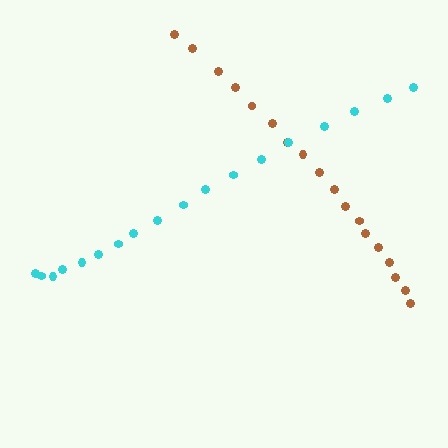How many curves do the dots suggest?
There are 2 distinct paths.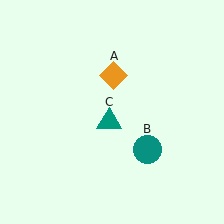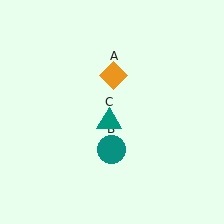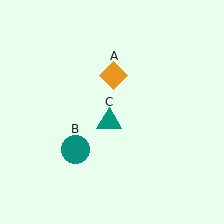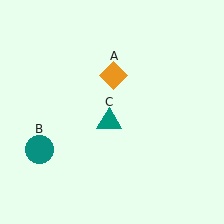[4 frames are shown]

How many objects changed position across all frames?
1 object changed position: teal circle (object B).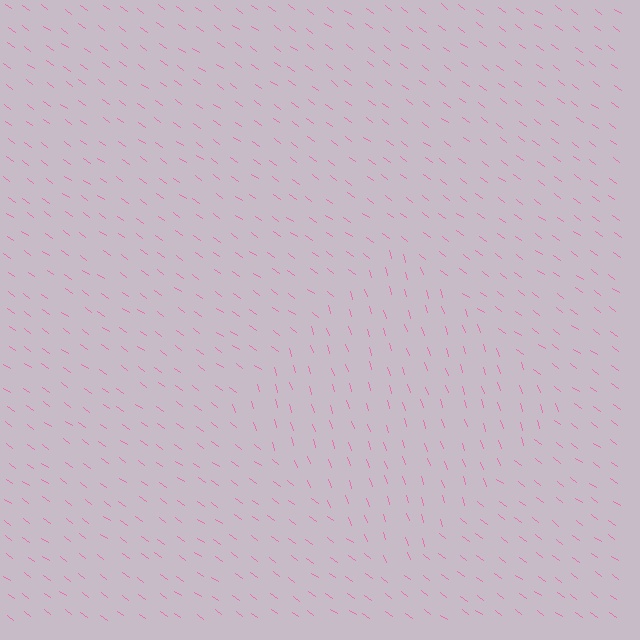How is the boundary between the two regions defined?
The boundary is defined purely by a change in line orientation (approximately 36 degrees difference). All lines are the same color and thickness.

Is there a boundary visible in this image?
Yes, there is a texture boundary formed by a change in line orientation.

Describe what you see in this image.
The image is filled with small pink line segments. A diamond region in the image has lines oriented differently from the surrounding lines, creating a visible texture boundary.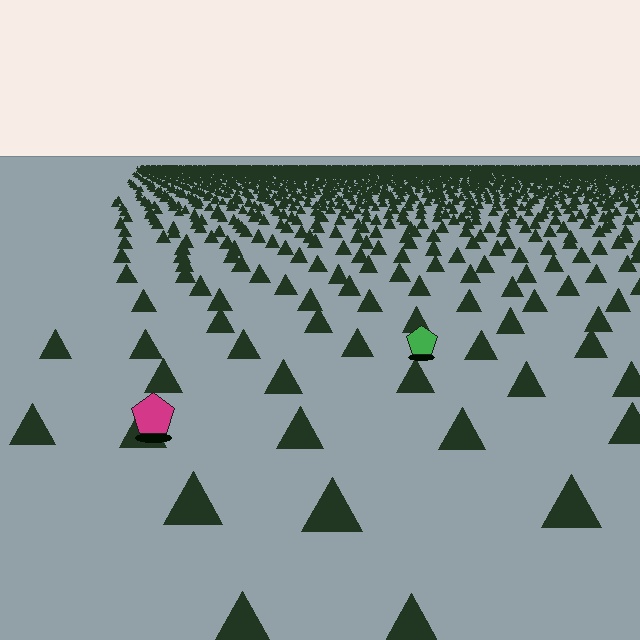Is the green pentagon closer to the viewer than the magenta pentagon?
No. The magenta pentagon is closer — you can tell from the texture gradient: the ground texture is coarser near it.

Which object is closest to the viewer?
The magenta pentagon is closest. The texture marks near it are larger and more spread out.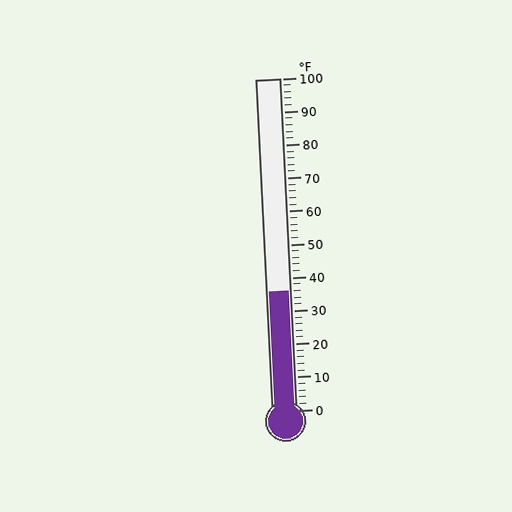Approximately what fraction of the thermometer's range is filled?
The thermometer is filled to approximately 35% of its range.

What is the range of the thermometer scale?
The thermometer scale ranges from 0°F to 100°F.